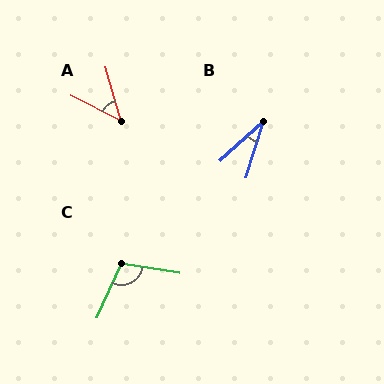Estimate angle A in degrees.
Approximately 48 degrees.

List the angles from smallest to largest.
B (31°), A (48°), C (105°).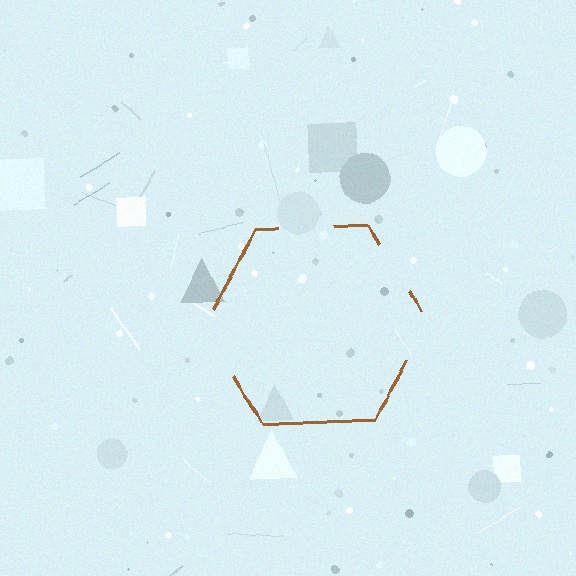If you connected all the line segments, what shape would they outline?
They would outline a hexagon.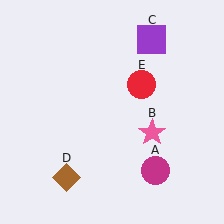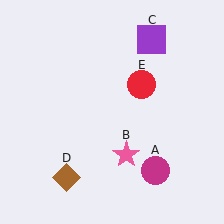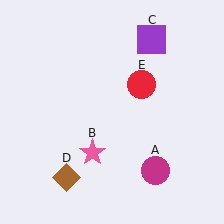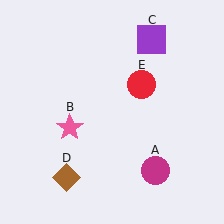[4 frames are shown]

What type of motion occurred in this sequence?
The pink star (object B) rotated clockwise around the center of the scene.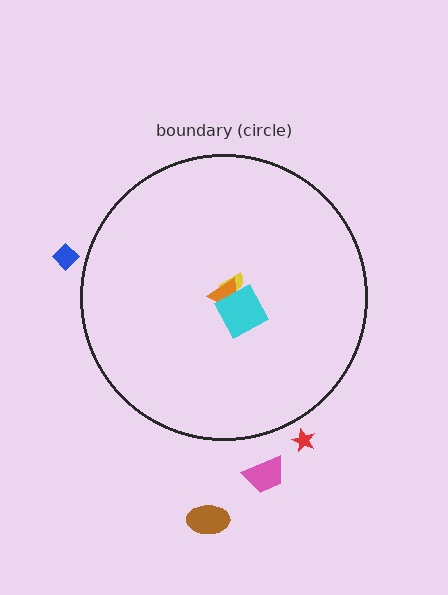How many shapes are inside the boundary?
3 inside, 4 outside.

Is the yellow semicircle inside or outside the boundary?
Inside.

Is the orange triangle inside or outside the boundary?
Inside.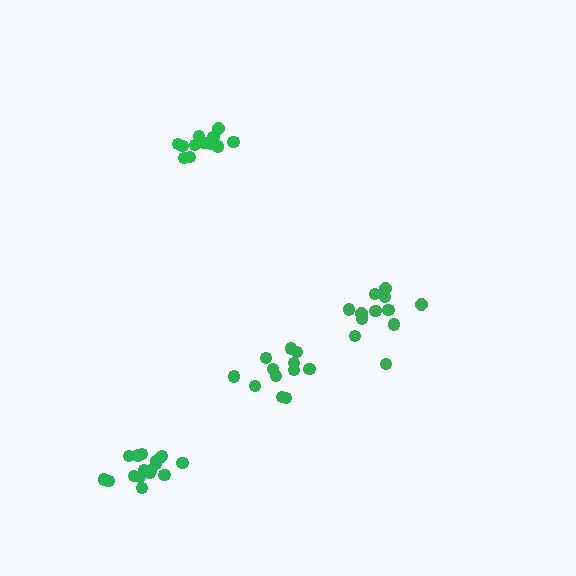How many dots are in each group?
Group 1: 12 dots, Group 2: 17 dots, Group 3: 12 dots, Group 4: 12 dots (53 total).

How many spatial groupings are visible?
There are 4 spatial groupings.